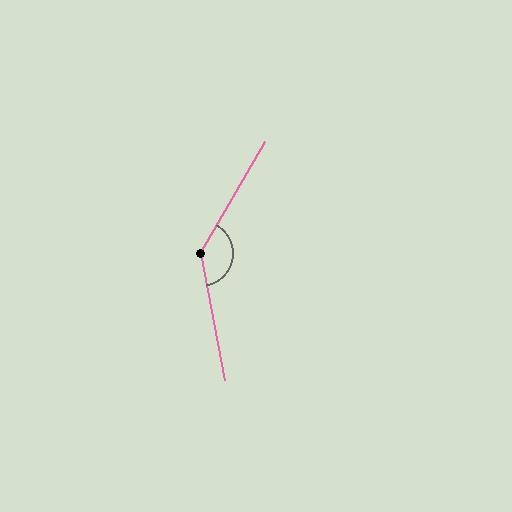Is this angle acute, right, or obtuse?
It is obtuse.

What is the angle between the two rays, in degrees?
Approximately 139 degrees.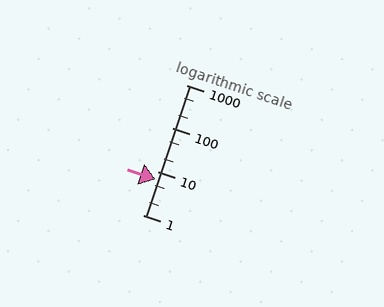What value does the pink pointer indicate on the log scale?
The pointer indicates approximately 6.5.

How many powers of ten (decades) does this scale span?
The scale spans 3 decades, from 1 to 1000.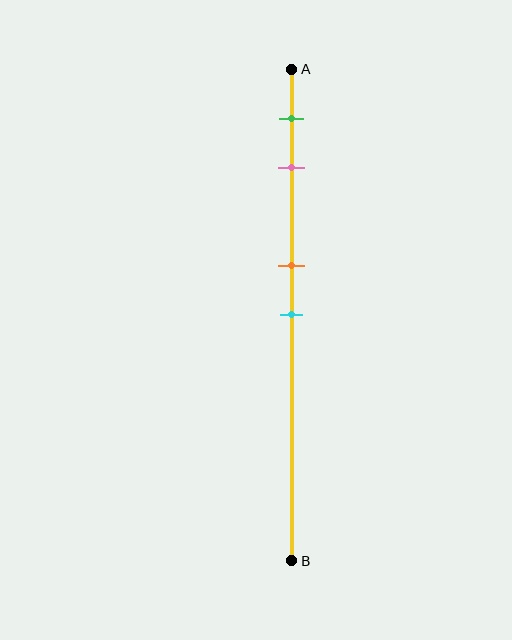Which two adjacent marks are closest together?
The orange and cyan marks are the closest adjacent pair.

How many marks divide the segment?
There are 4 marks dividing the segment.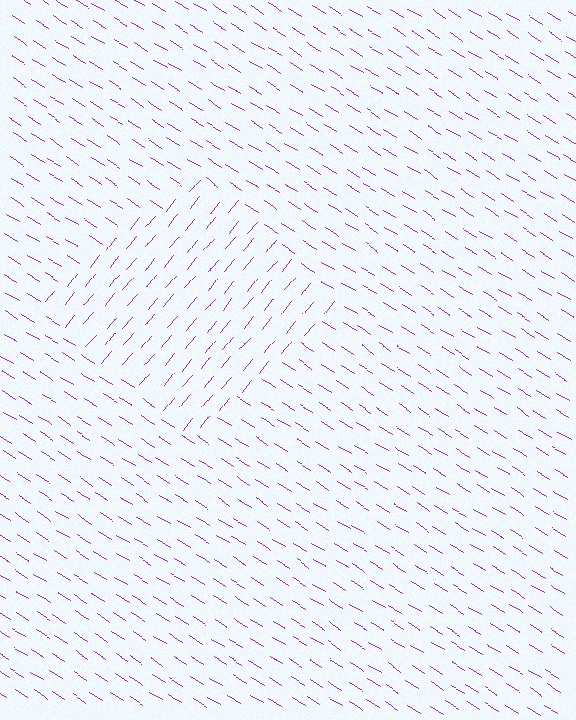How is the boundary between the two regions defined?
The boundary is defined purely by a change in line orientation (approximately 83 degrees difference). All lines are the same color and thickness.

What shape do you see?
I see a diamond.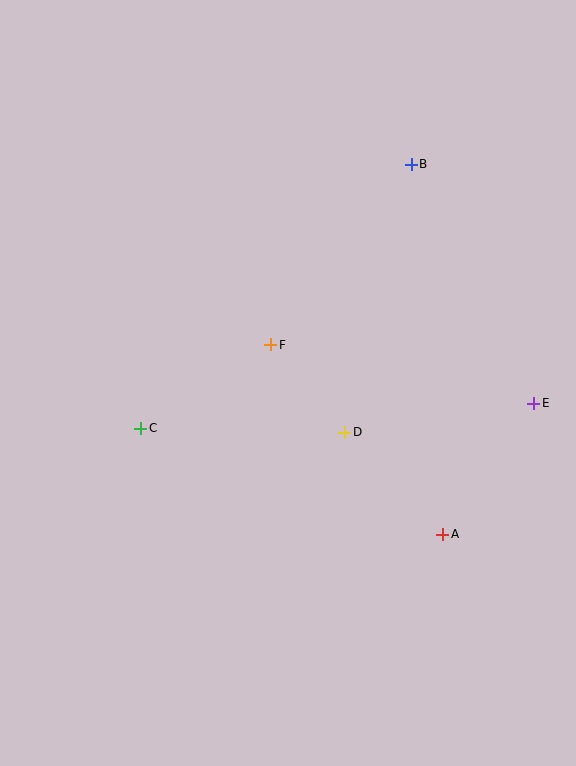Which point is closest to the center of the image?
Point F at (271, 345) is closest to the center.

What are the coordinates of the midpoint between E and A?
The midpoint between E and A is at (488, 469).